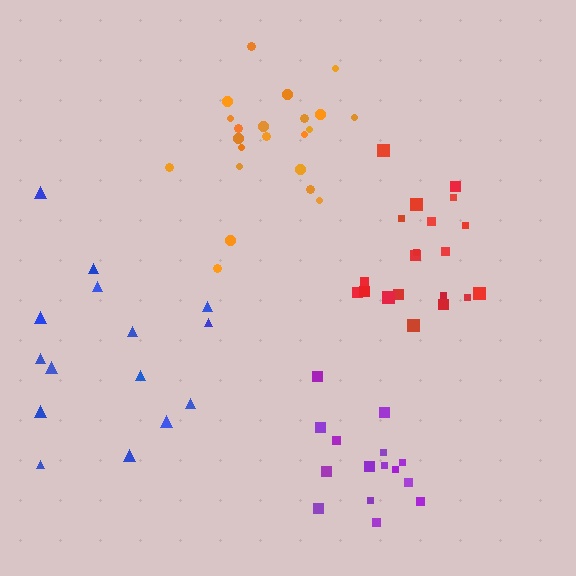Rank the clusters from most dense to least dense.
purple, orange, red, blue.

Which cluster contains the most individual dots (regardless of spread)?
Orange (22).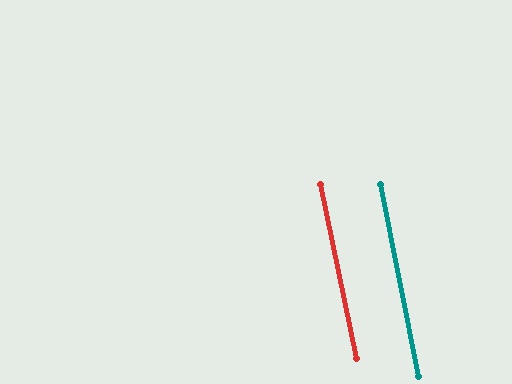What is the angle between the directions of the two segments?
Approximately 0 degrees.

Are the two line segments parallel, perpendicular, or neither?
Parallel — their directions differ by only 0.2°.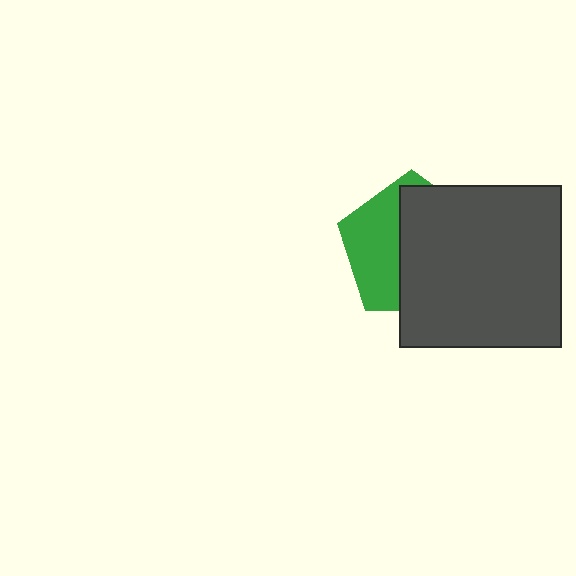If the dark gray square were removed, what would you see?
You would see the complete green pentagon.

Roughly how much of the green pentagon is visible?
A small part of it is visible (roughly 41%).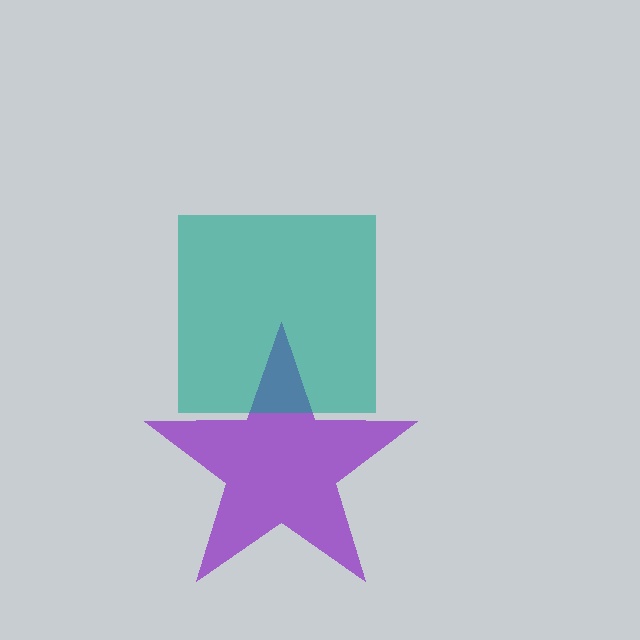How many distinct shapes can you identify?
There are 2 distinct shapes: a purple star, a teal square.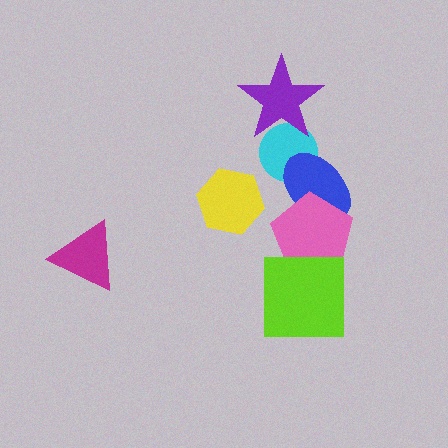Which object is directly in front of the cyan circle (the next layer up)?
The blue ellipse is directly in front of the cyan circle.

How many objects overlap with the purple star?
1 object overlaps with the purple star.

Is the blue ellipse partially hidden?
Yes, it is partially covered by another shape.